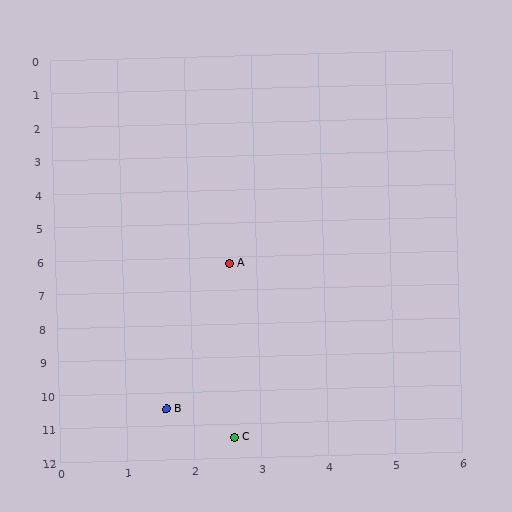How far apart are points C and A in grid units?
Points C and A are about 5.2 grid units apart.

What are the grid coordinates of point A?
Point A is at approximately (2.6, 6.2).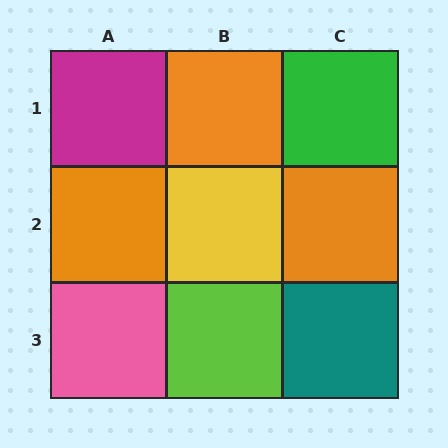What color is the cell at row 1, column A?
Magenta.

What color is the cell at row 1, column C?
Green.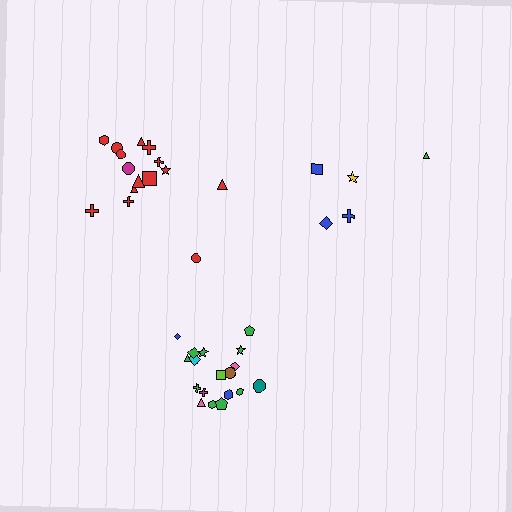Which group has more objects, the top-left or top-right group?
The top-left group.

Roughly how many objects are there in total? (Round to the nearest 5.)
Roughly 40 objects in total.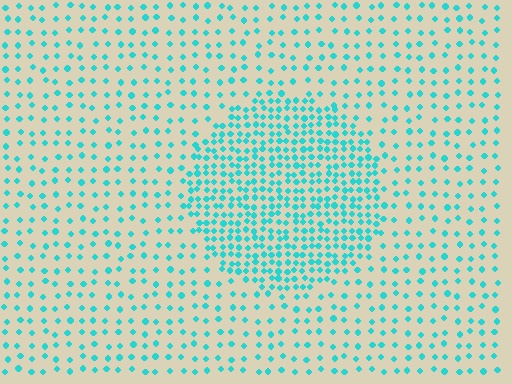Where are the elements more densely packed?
The elements are more densely packed inside the circle boundary.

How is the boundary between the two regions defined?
The boundary is defined by a change in element density (approximately 2.4x ratio). All elements are the same color, size, and shape.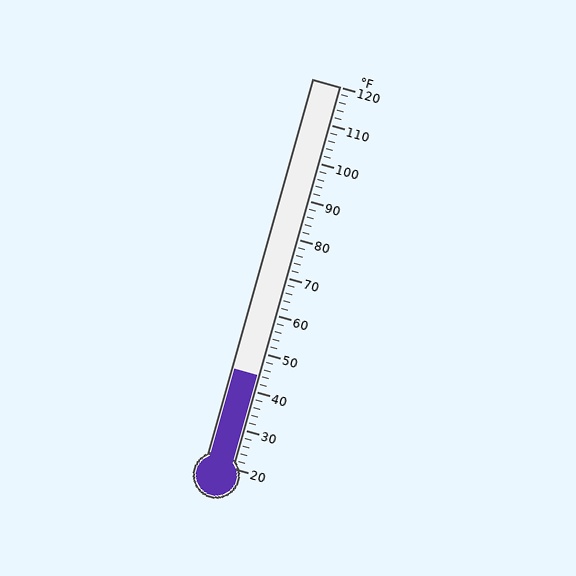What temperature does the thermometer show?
The thermometer shows approximately 44°F.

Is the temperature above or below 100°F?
The temperature is below 100°F.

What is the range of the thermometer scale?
The thermometer scale ranges from 20°F to 120°F.